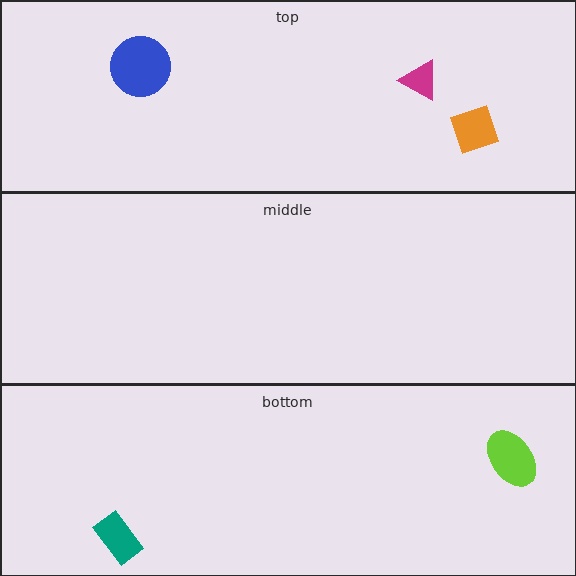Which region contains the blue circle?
The top region.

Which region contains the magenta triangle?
The top region.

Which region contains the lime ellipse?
The bottom region.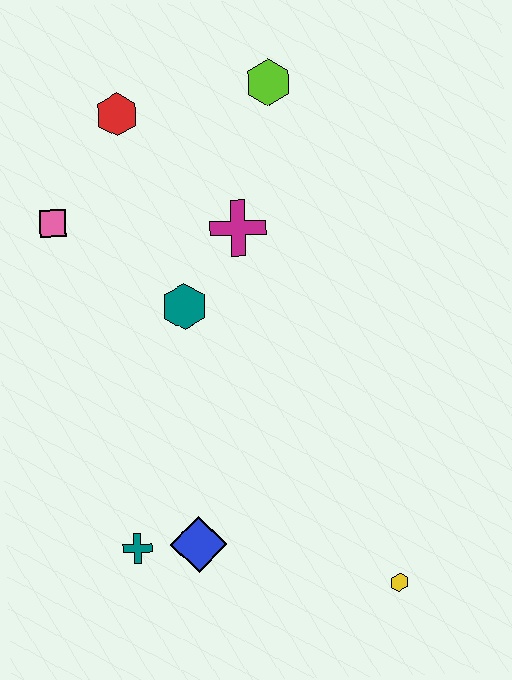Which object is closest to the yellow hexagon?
The blue diamond is closest to the yellow hexagon.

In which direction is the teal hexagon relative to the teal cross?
The teal hexagon is above the teal cross.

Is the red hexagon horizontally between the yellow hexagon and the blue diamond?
No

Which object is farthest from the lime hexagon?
The yellow hexagon is farthest from the lime hexagon.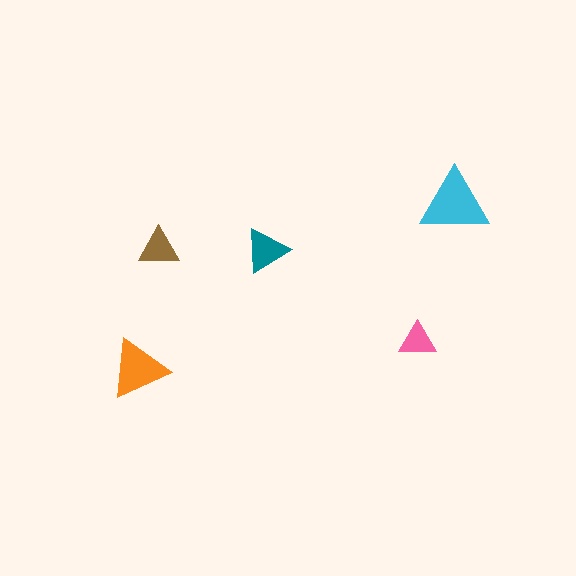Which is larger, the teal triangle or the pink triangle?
The teal one.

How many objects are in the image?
There are 5 objects in the image.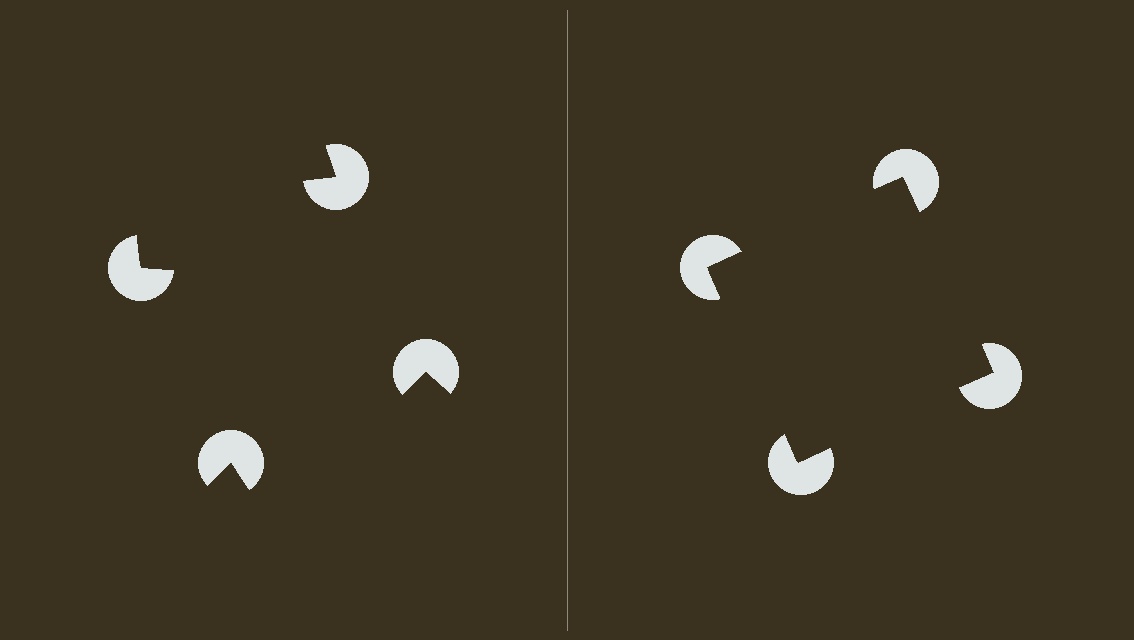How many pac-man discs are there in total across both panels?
8 — 4 on each side.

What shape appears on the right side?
An illusory square.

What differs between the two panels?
The pac-man discs are positioned identically on both sides; only the wedge orientations differ. On the right they align to a square; on the left they are misaligned.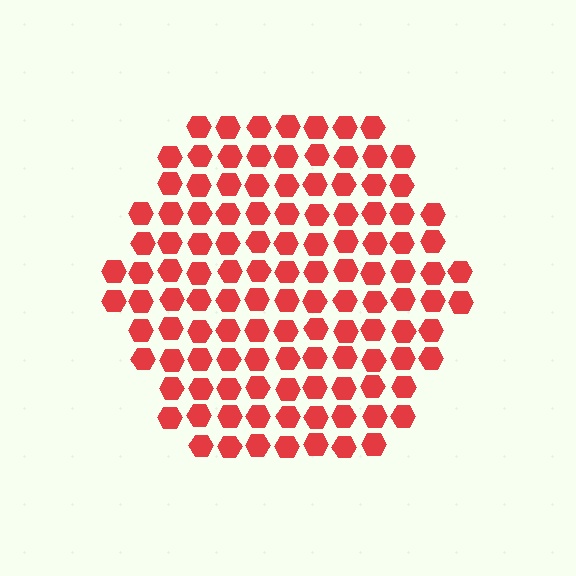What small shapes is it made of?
It is made of small hexagons.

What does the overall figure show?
The overall figure shows a hexagon.